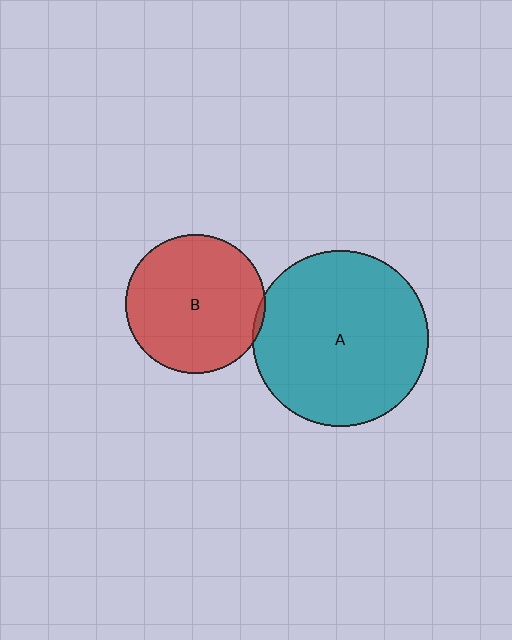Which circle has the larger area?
Circle A (teal).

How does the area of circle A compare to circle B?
Approximately 1.6 times.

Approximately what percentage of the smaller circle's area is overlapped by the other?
Approximately 5%.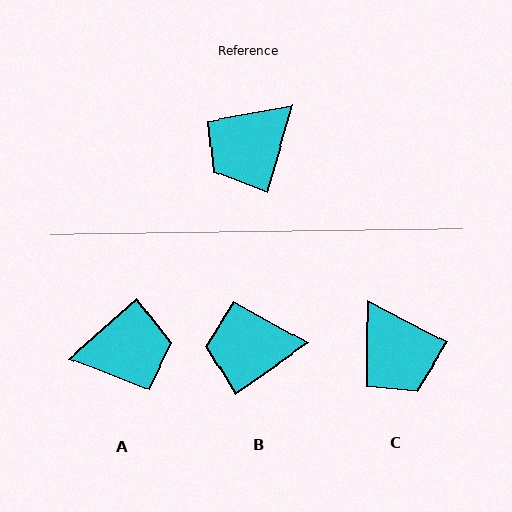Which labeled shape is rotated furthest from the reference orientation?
A, about 148 degrees away.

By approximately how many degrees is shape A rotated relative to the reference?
Approximately 148 degrees counter-clockwise.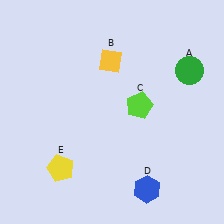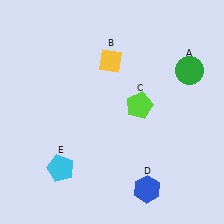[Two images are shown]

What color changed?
The pentagon (E) changed from yellow in Image 1 to cyan in Image 2.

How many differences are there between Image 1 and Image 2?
There is 1 difference between the two images.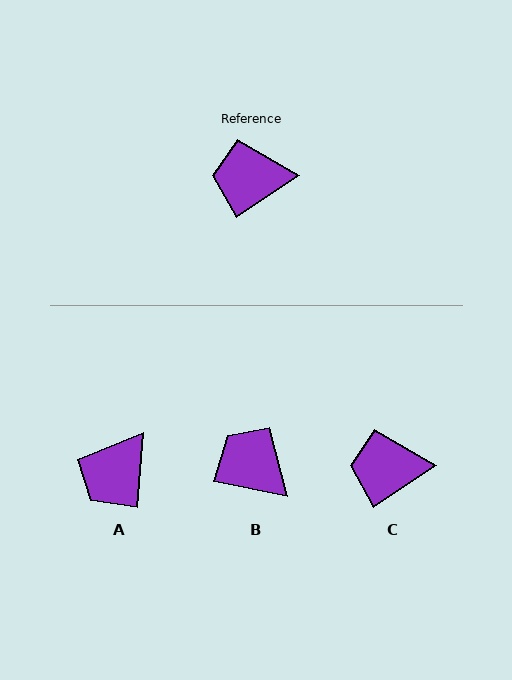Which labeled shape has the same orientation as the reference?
C.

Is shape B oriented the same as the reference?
No, it is off by about 45 degrees.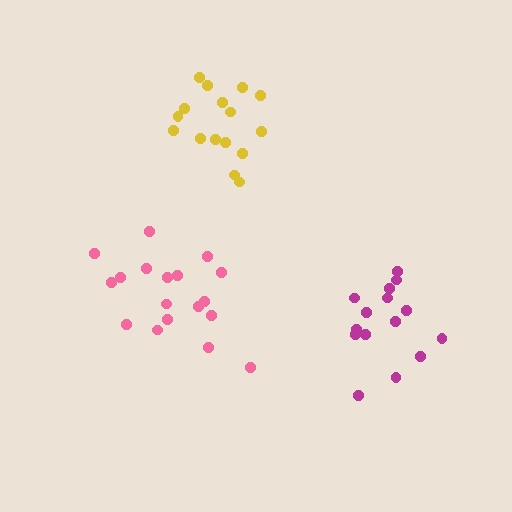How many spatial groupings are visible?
There are 3 spatial groupings.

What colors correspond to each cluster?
The clusters are colored: magenta, pink, yellow.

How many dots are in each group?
Group 1: 15 dots, Group 2: 18 dots, Group 3: 16 dots (49 total).